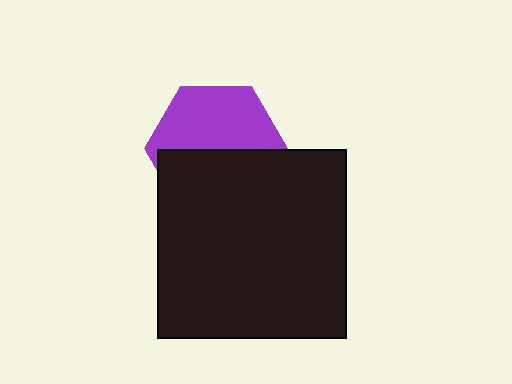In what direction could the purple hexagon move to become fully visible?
The purple hexagon could move up. That would shift it out from behind the black square entirely.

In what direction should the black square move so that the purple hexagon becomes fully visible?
The black square should move down. That is the shortest direction to clear the overlap and leave the purple hexagon fully visible.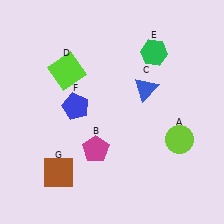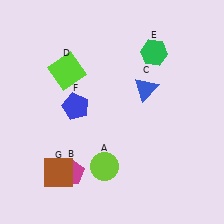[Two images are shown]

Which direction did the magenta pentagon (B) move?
The magenta pentagon (B) moved left.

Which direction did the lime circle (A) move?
The lime circle (A) moved left.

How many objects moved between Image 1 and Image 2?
2 objects moved between the two images.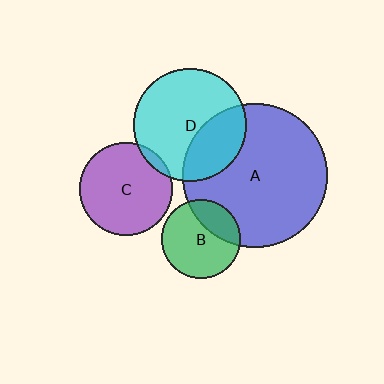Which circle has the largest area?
Circle A (blue).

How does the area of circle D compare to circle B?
Approximately 2.1 times.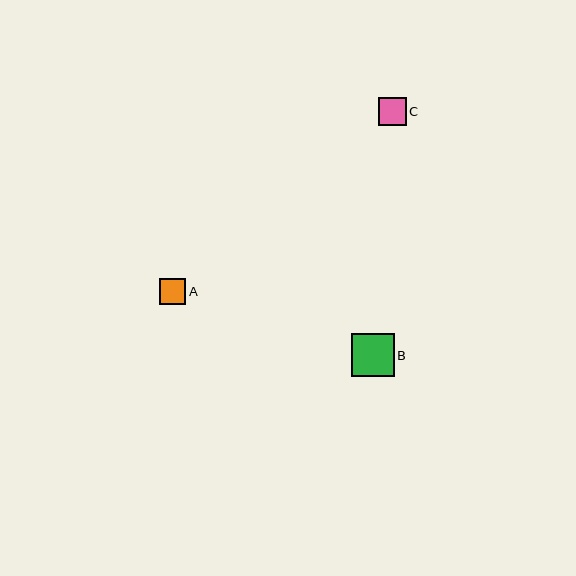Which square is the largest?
Square B is the largest with a size of approximately 43 pixels.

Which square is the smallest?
Square A is the smallest with a size of approximately 26 pixels.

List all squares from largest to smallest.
From largest to smallest: B, C, A.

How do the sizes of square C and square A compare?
Square C and square A are approximately the same size.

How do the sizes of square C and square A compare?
Square C and square A are approximately the same size.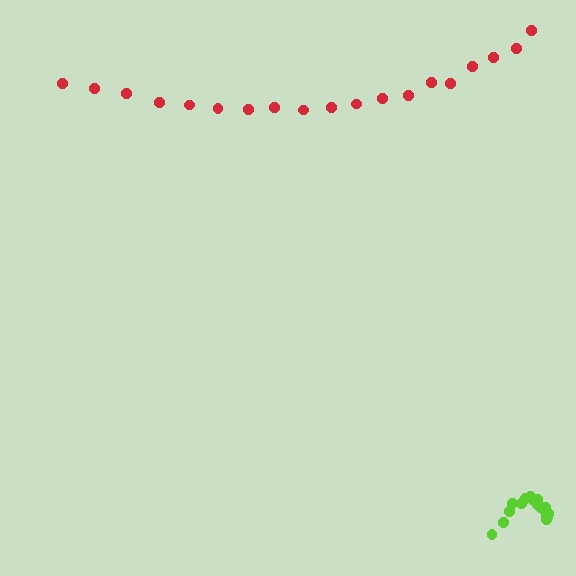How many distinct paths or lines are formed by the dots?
There are 2 distinct paths.